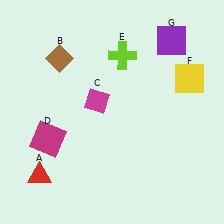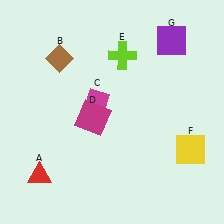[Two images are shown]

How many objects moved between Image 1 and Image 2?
2 objects moved between the two images.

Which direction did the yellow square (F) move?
The yellow square (F) moved down.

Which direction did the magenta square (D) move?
The magenta square (D) moved right.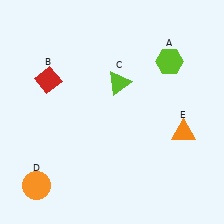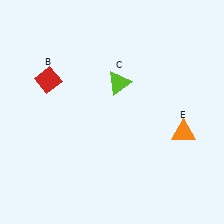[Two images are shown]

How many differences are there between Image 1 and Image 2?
There are 2 differences between the two images.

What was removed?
The lime hexagon (A), the orange circle (D) were removed in Image 2.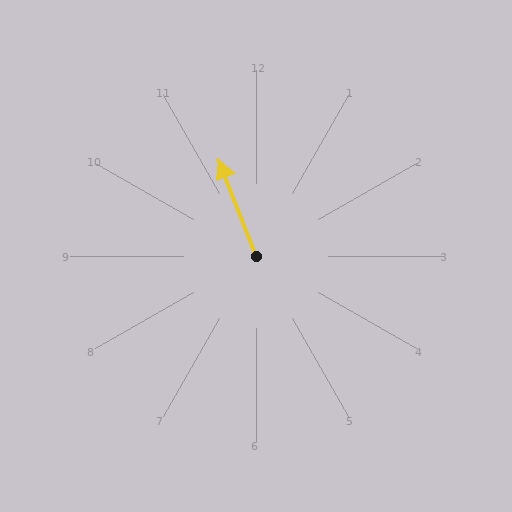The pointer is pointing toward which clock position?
Roughly 11 o'clock.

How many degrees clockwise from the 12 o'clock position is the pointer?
Approximately 339 degrees.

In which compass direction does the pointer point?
North.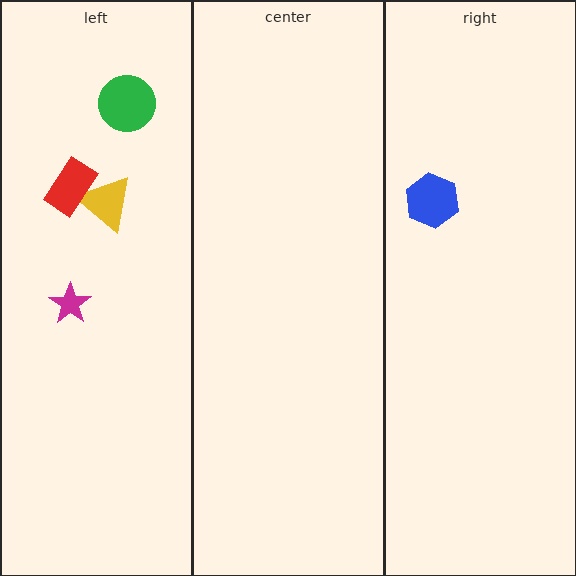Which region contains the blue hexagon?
The right region.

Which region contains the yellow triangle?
The left region.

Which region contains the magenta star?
The left region.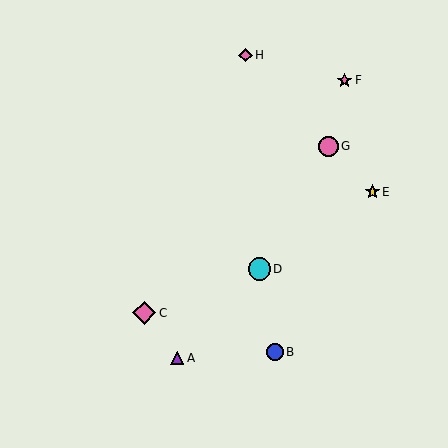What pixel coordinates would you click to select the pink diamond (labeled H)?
Click at (246, 55) to select the pink diamond H.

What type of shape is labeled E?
Shape E is a yellow star.